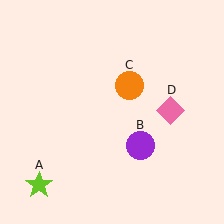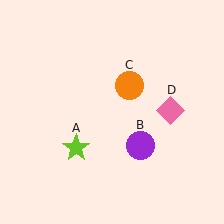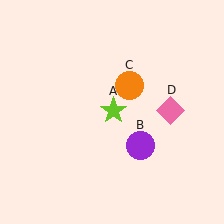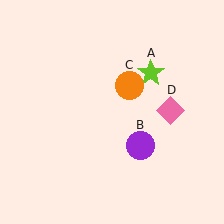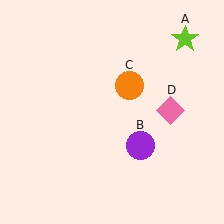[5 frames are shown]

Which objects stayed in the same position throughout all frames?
Purple circle (object B) and orange circle (object C) and pink diamond (object D) remained stationary.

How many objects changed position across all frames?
1 object changed position: lime star (object A).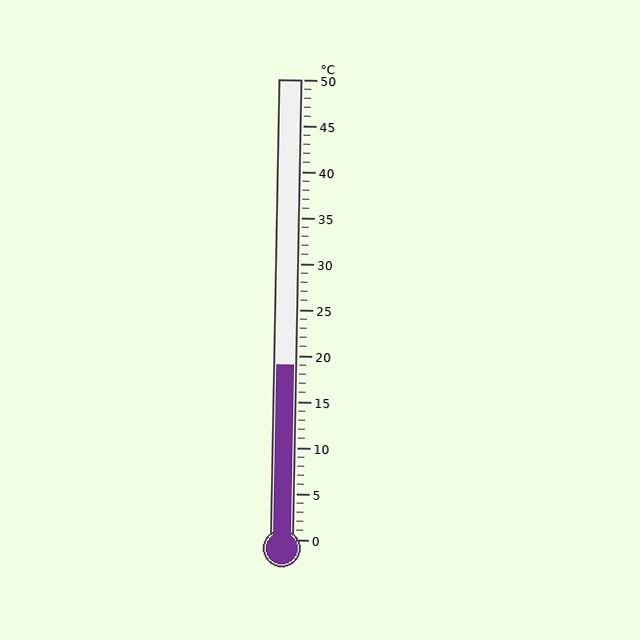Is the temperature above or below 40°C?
The temperature is below 40°C.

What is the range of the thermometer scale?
The thermometer scale ranges from 0°C to 50°C.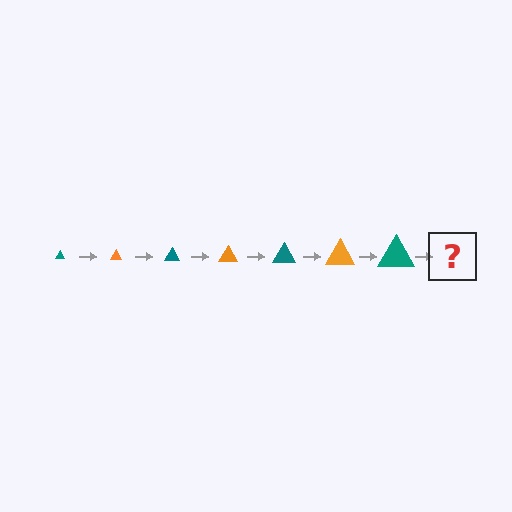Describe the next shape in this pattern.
It should be an orange triangle, larger than the previous one.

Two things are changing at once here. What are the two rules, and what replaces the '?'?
The two rules are that the triangle grows larger each step and the color cycles through teal and orange. The '?' should be an orange triangle, larger than the previous one.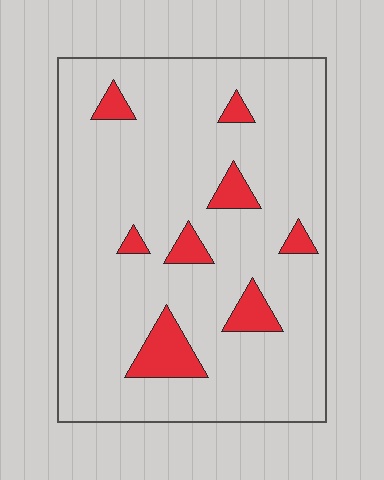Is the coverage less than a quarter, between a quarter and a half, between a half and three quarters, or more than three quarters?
Less than a quarter.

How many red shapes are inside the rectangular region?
8.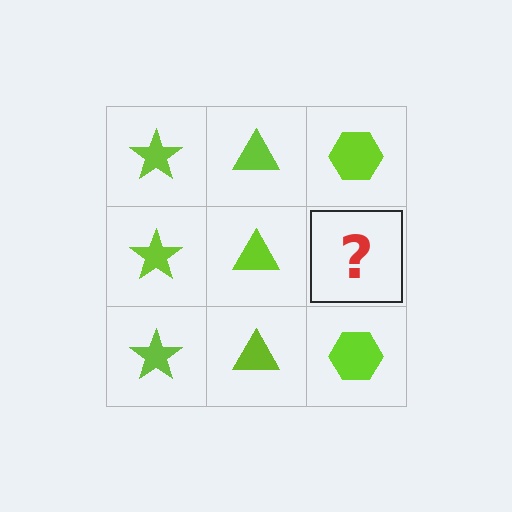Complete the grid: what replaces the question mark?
The question mark should be replaced with a lime hexagon.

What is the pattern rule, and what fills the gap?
The rule is that each column has a consistent shape. The gap should be filled with a lime hexagon.